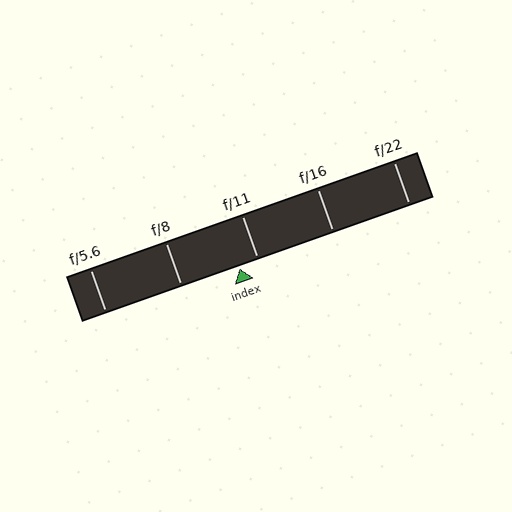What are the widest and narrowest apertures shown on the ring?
The widest aperture shown is f/5.6 and the narrowest is f/22.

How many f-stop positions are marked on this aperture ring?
There are 5 f-stop positions marked.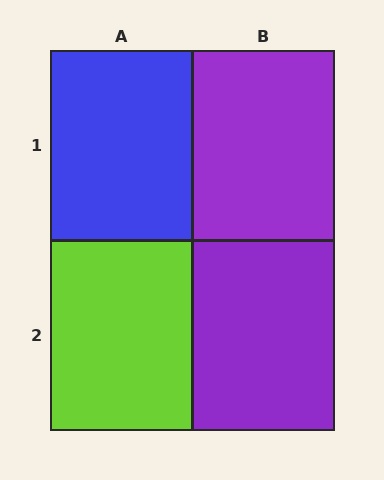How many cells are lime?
1 cell is lime.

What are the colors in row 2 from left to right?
Lime, purple.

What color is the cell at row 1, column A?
Blue.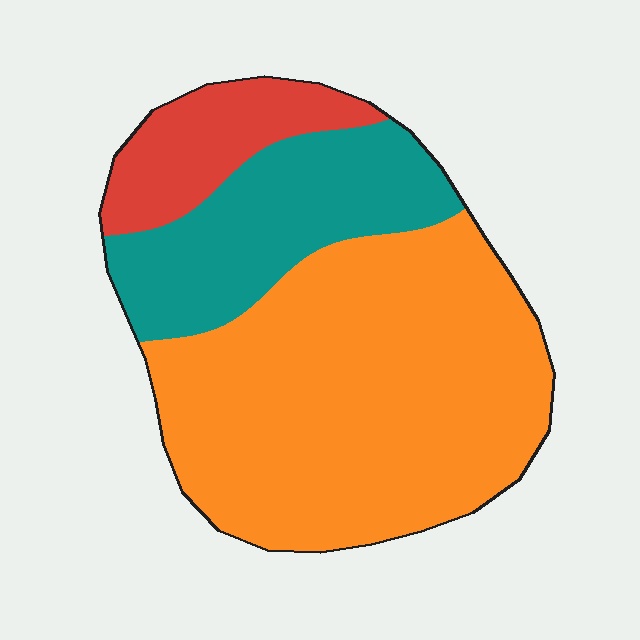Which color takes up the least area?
Red, at roughly 15%.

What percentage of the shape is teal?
Teal takes up between a sixth and a third of the shape.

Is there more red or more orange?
Orange.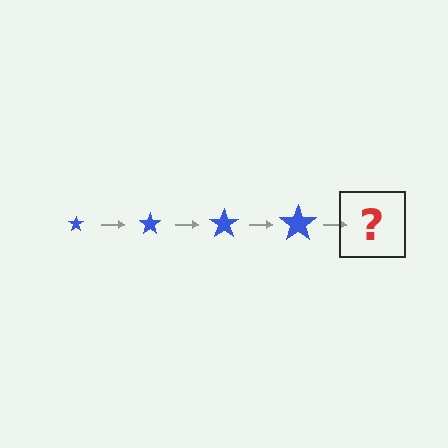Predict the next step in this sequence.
The next step is a blue star, larger than the previous one.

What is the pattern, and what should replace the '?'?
The pattern is that the star gets progressively larger each step. The '?' should be a blue star, larger than the previous one.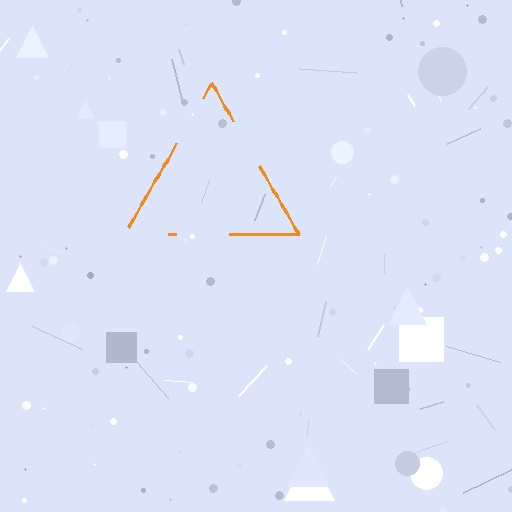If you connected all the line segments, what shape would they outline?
They would outline a triangle.